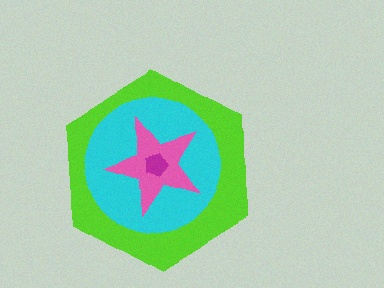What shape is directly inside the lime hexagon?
The cyan circle.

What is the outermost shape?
The lime hexagon.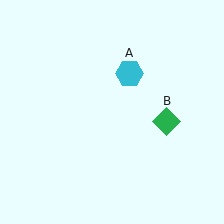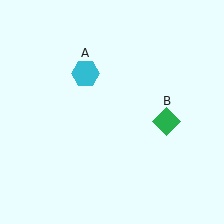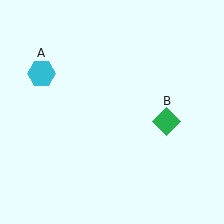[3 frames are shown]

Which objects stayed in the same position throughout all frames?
Green diamond (object B) remained stationary.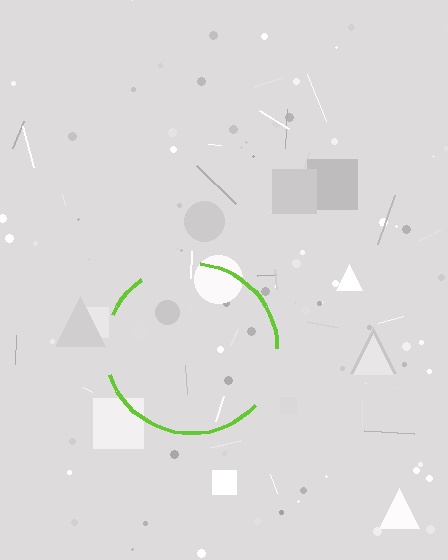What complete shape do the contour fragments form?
The contour fragments form a circle.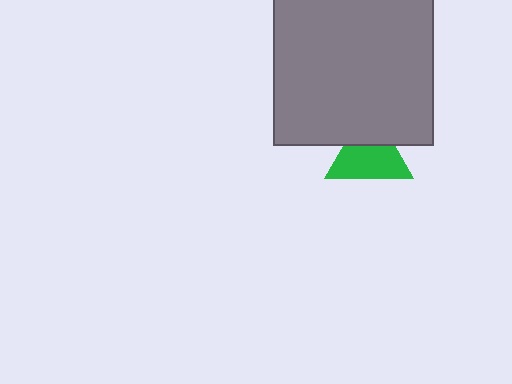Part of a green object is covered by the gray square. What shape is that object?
It is a triangle.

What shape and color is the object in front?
The object in front is a gray square.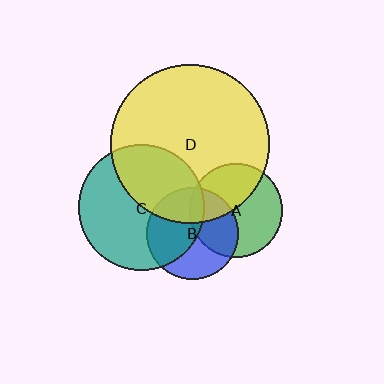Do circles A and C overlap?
Yes.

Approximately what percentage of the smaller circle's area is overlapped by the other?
Approximately 10%.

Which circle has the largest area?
Circle D (yellow).